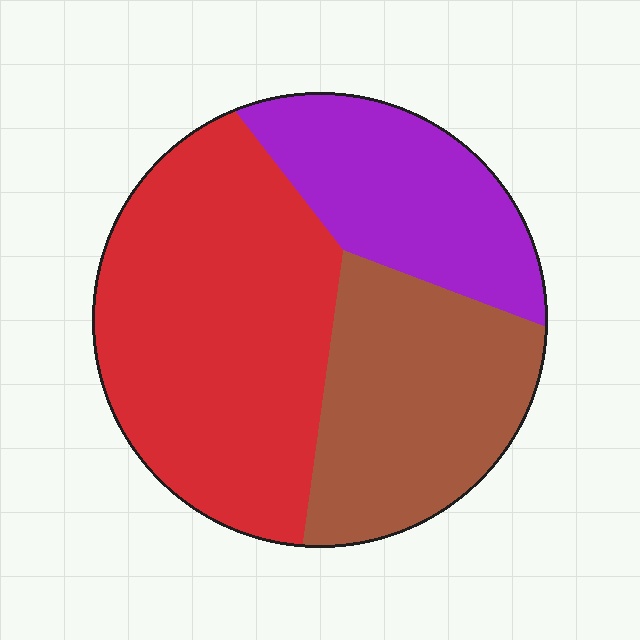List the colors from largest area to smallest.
From largest to smallest: red, brown, purple.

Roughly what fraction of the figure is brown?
Brown takes up between a sixth and a third of the figure.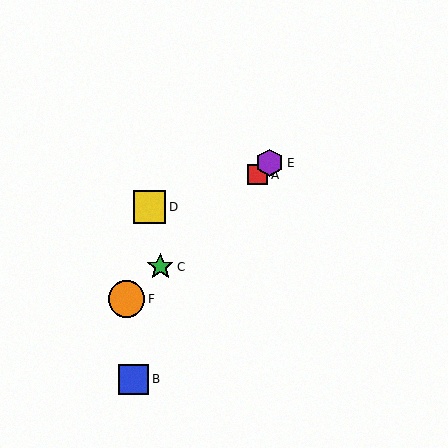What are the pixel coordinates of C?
Object C is at (160, 267).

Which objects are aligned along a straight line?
Objects A, C, E, F are aligned along a straight line.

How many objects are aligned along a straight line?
4 objects (A, C, E, F) are aligned along a straight line.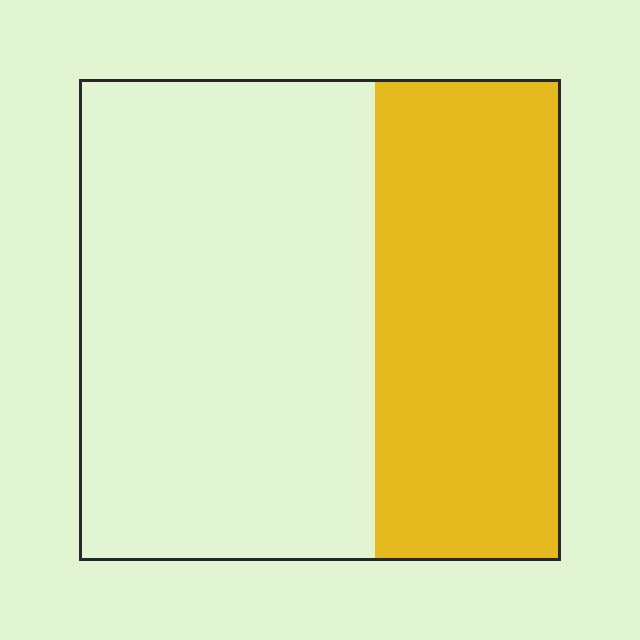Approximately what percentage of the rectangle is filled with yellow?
Approximately 40%.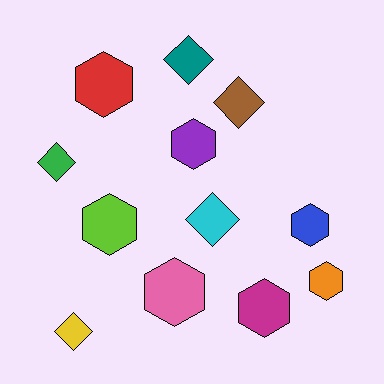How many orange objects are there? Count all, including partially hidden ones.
There is 1 orange object.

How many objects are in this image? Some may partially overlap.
There are 12 objects.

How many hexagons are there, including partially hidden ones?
There are 7 hexagons.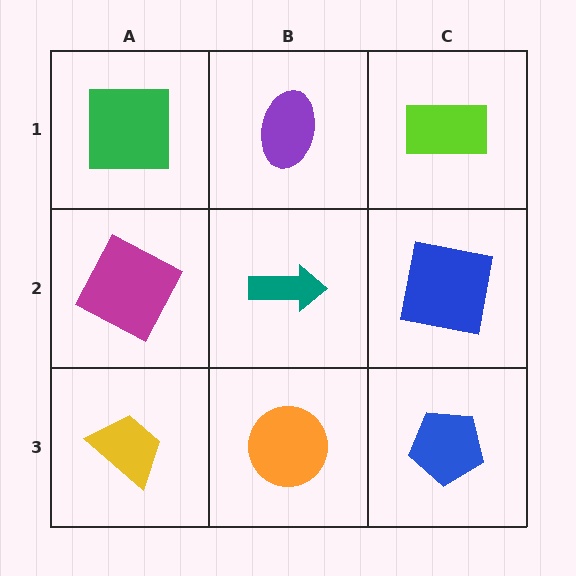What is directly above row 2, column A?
A green square.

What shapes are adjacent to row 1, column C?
A blue square (row 2, column C), a purple ellipse (row 1, column B).